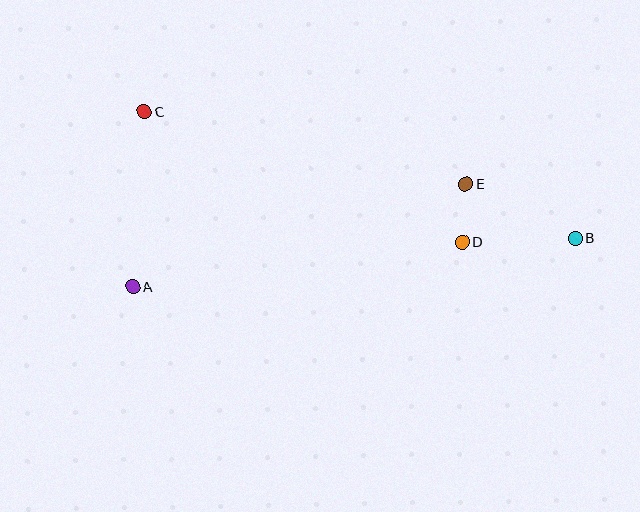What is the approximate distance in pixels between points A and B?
The distance between A and B is approximately 445 pixels.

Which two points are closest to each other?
Points D and E are closest to each other.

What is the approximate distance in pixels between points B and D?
The distance between B and D is approximately 113 pixels.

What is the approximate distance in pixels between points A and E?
The distance between A and E is approximately 348 pixels.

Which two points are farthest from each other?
Points B and C are farthest from each other.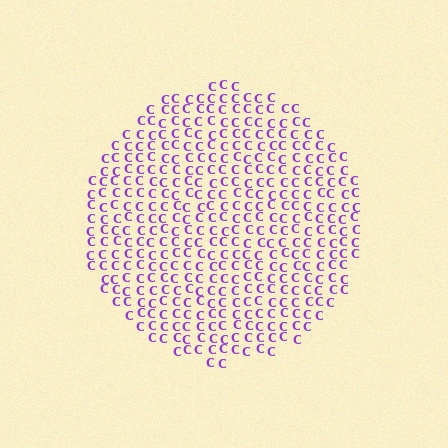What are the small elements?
The small elements are letter C's.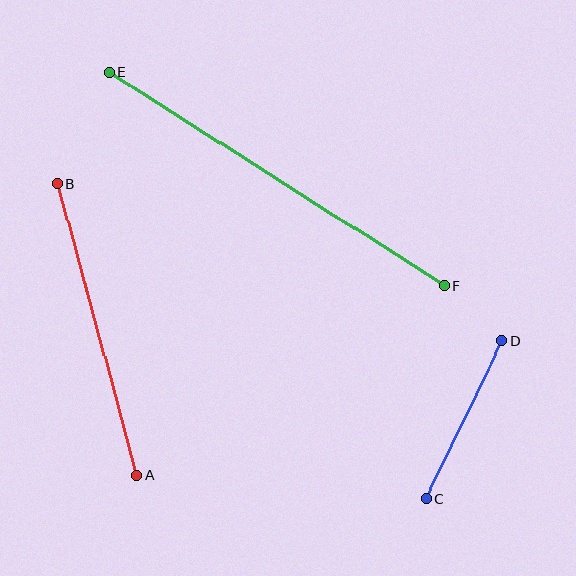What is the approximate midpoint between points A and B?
The midpoint is at approximately (97, 329) pixels.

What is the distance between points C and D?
The distance is approximately 175 pixels.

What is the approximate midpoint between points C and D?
The midpoint is at approximately (464, 420) pixels.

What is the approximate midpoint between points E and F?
The midpoint is at approximately (277, 179) pixels.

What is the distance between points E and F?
The distance is approximately 396 pixels.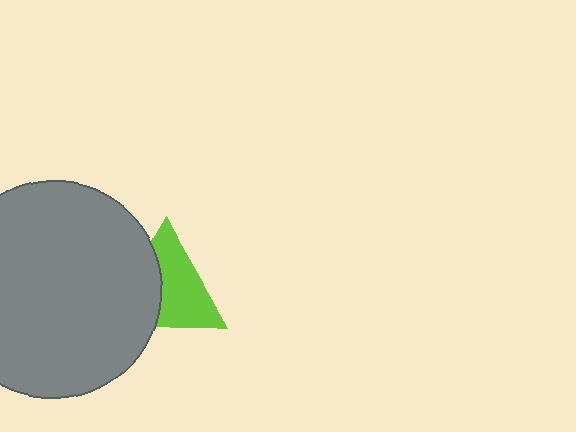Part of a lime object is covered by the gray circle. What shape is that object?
It is a triangle.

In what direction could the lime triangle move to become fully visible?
The lime triangle could move right. That would shift it out from behind the gray circle entirely.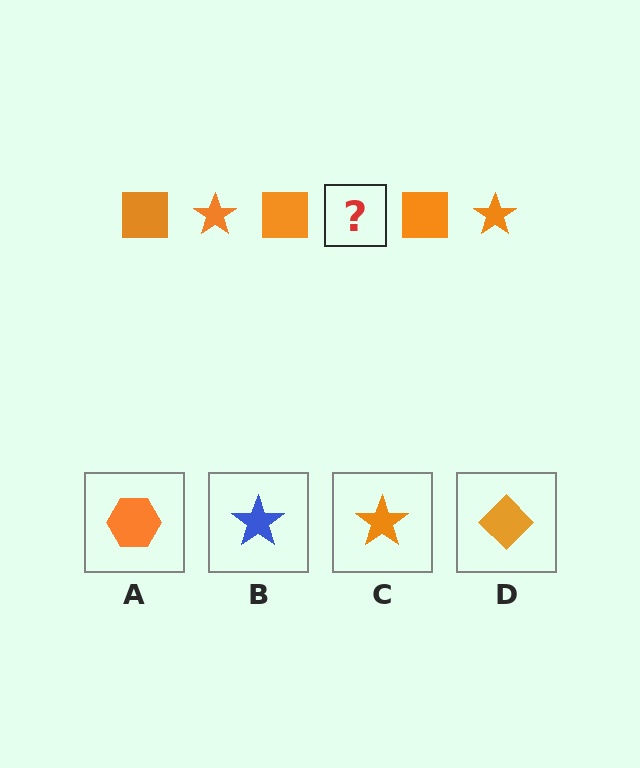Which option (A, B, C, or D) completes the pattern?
C.